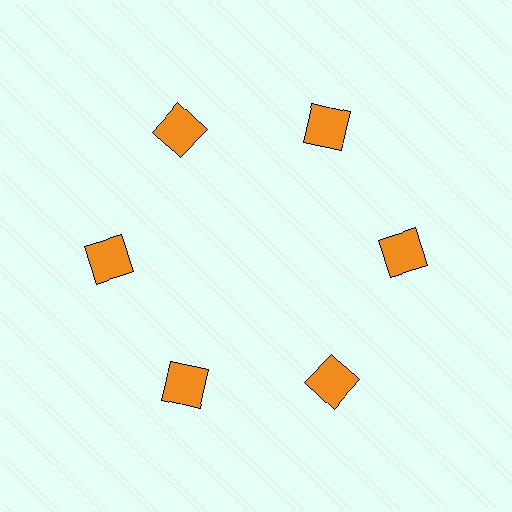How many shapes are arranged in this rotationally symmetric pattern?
There are 6 shapes, arranged in 6 groups of 1.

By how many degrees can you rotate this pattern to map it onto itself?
The pattern maps onto itself every 60 degrees of rotation.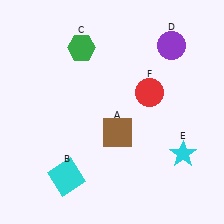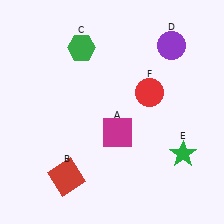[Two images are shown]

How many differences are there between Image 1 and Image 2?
There are 3 differences between the two images.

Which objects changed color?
A changed from brown to magenta. B changed from cyan to red. E changed from cyan to green.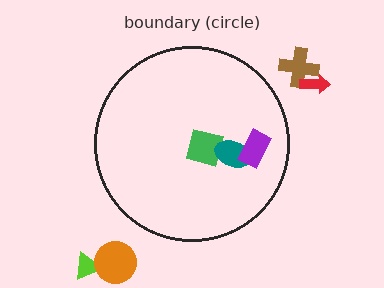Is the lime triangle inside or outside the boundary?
Outside.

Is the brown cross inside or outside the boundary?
Outside.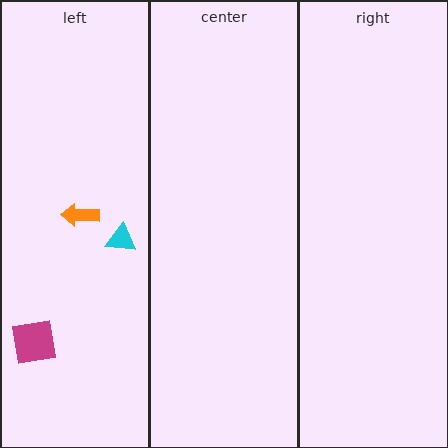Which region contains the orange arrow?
The left region.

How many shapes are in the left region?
3.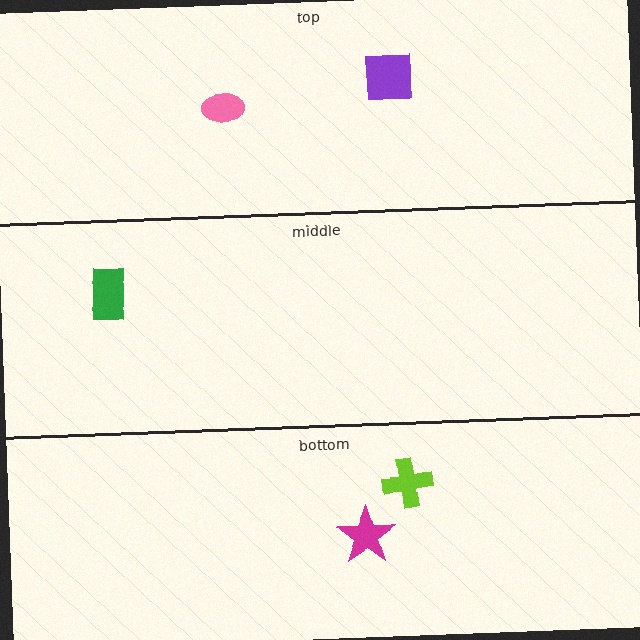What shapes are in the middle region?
The green rectangle.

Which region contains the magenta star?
The bottom region.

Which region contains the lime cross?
The bottom region.